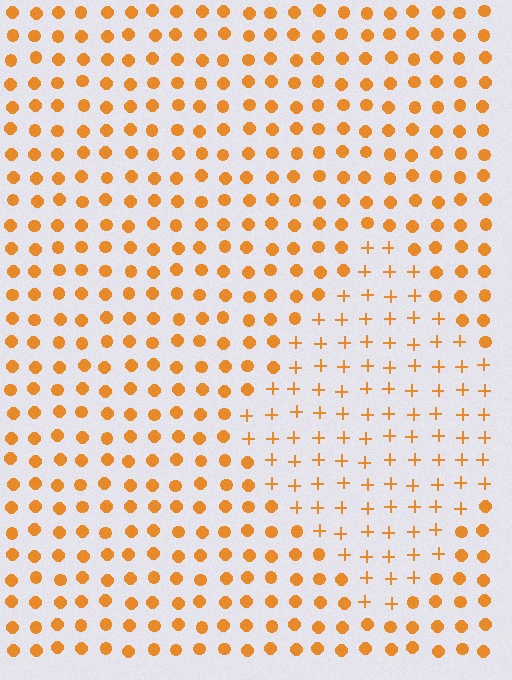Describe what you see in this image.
The image is filled with small orange elements arranged in a uniform grid. A diamond-shaped region contains plus signs, while the surrounding area contains circles. The boundary is defined purely by the change in element shape.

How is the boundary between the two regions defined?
The boundary is defined by a change in element shape: plus signs inside vs. circles outside. All elements share the same color and spacing.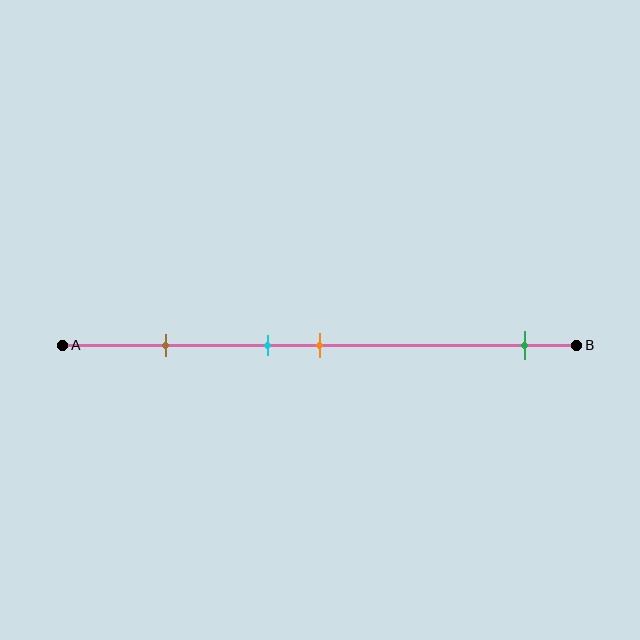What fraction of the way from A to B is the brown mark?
The brown mark is approximately 20% (0.2) of the way from A to B.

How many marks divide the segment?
There are 4 marks dividing the segment.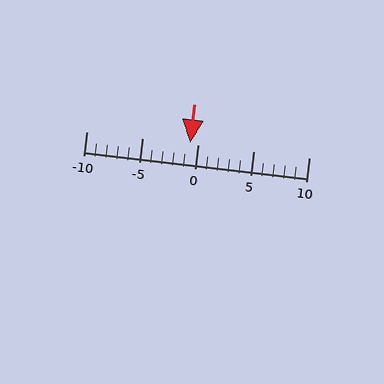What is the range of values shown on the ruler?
The ruler shows values from -10 to 10.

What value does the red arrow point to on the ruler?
The red arrow points to approximately -1.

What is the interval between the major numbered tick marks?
The major tick marks are spaced 5 units apart.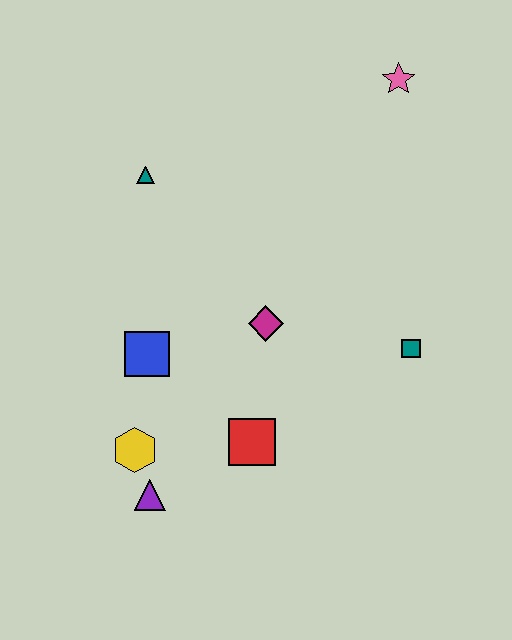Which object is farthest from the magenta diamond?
The pink star is farthest from the magenta diamond.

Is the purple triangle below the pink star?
Yes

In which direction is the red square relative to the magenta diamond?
The red square is below the magenta diamond.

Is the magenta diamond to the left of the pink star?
Yes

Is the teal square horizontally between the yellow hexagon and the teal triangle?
No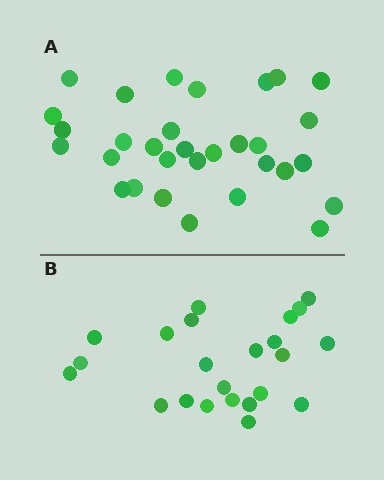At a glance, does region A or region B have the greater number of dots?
Region A (the top region) has more dots.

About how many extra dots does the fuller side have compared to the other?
Region A has roughly 8 or so more dots than region B.